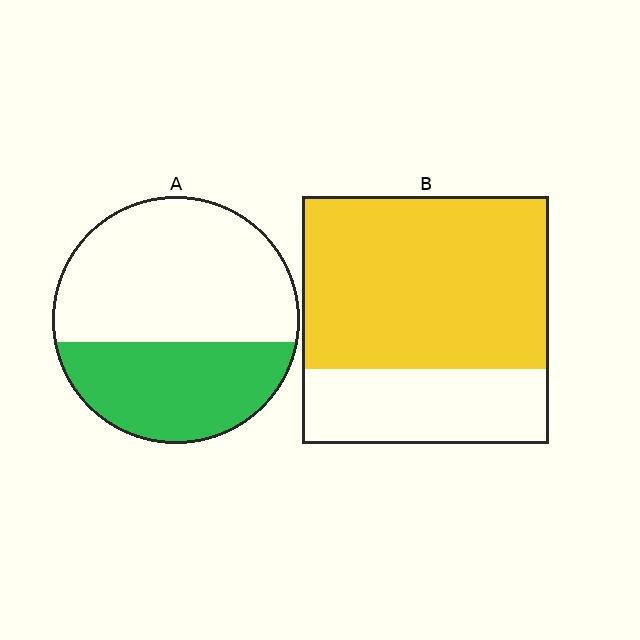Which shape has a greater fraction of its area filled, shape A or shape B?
Shape B.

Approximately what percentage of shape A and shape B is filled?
A is approximately 40% and B is approximately 70%.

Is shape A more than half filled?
No.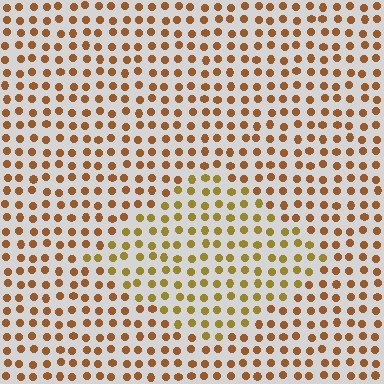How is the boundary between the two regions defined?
The boundary is defined purely by a slight shift in hue (about 26 degrees). Spacing, size, and orientation are identical on both sides.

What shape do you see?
I see a diamond.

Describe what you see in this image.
The image is filled with small brown elements in a uniform arrangement. A diamond-shaped region is visible where the elements are tinted to a slightly different hue, forming a subtle color boundary.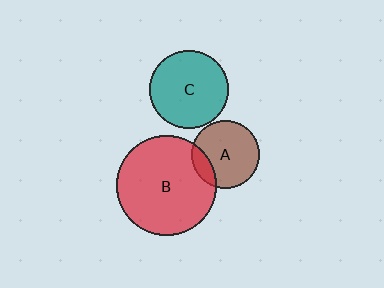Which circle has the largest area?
Circle B (red).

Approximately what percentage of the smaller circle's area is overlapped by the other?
Approximately 15%.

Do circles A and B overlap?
Yes.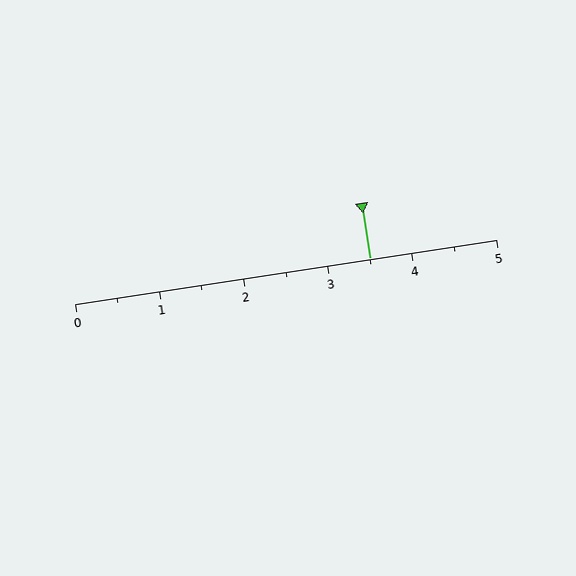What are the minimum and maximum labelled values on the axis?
The axis runs from 0 to 5.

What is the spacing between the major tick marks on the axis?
The major ticks are spaced 1 apart.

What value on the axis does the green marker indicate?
The marker indicates approximately 3.5.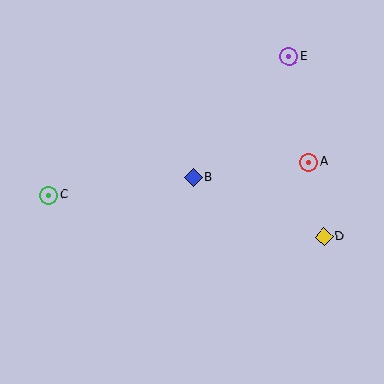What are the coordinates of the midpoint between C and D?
The midpoint between C and D is at (186, 216).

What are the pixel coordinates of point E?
Point E is at (289, 56).